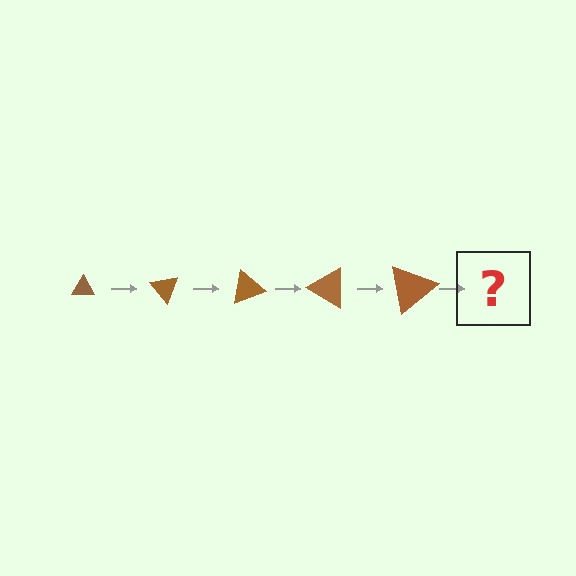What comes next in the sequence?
The next element should be a triangle, larger than the previous one and rotated 250 degrees from the start.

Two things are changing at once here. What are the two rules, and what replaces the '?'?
The two rules are that the triangle grows larger each step and it rotates 50 degrees each step. The '?' should be a triangle, larger than the previous one and rotated 250 degrees from the start.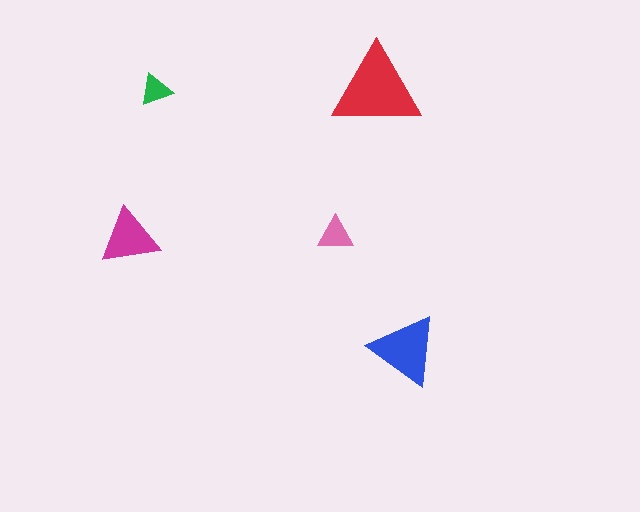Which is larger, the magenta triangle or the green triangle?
The magenta one.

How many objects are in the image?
There are 5 objects in the image.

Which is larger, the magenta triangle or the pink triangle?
The magenta one.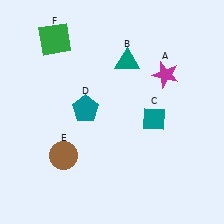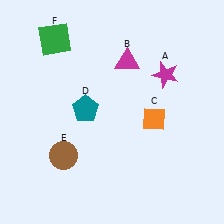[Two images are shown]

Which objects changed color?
B changed from teal to magenta. C changed from teal to orange.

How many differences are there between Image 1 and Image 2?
There are 2 differences between the two images.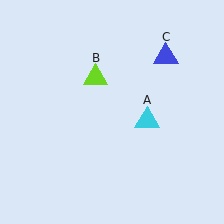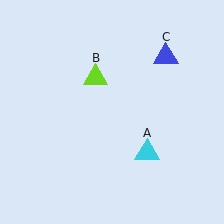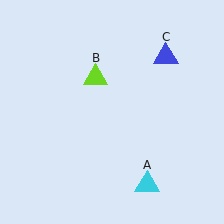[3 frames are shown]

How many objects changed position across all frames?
1 object changed position: cyan triangle (object A).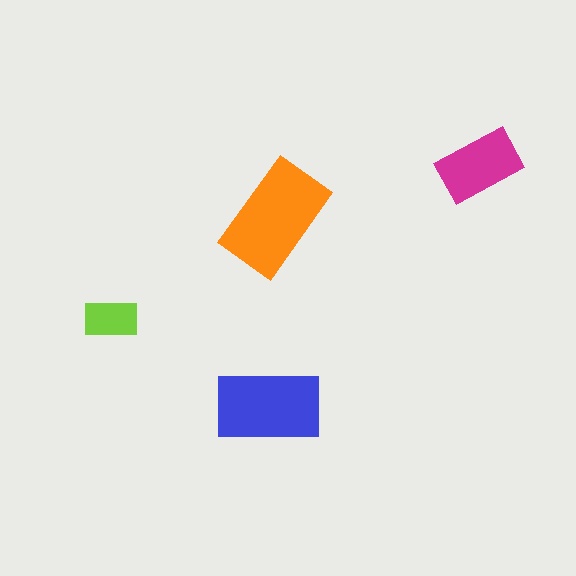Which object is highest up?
The magenta rectangle is topmost.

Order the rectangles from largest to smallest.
the orange one, the blue one, the magenta one, the lime one.